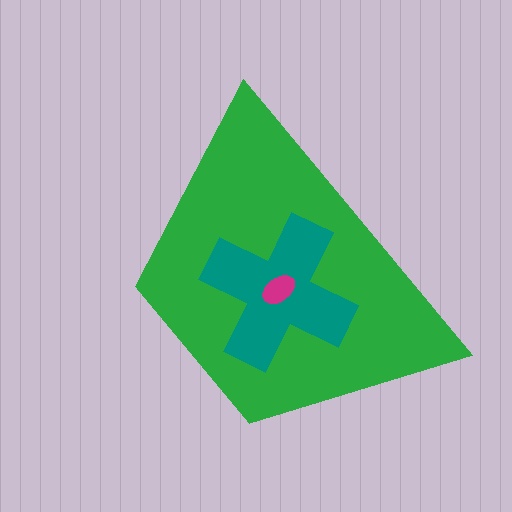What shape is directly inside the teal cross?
The magenta ellipse.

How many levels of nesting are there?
3.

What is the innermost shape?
The magenta ellipse.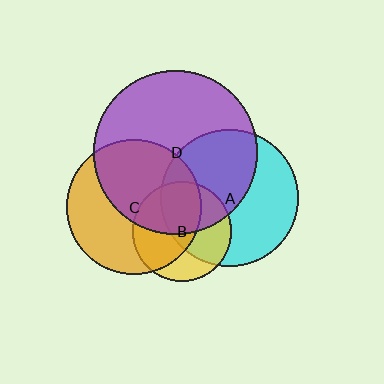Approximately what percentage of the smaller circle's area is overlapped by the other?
Approximately 60%.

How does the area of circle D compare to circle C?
Approximately 1.5 times.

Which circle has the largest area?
Circle D (purple).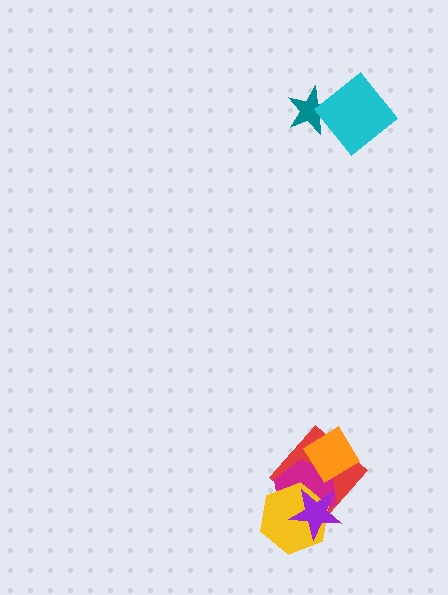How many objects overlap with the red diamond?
4 objects overlap with the red diamond.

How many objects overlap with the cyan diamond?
1 object overlaps with the cyan diamond.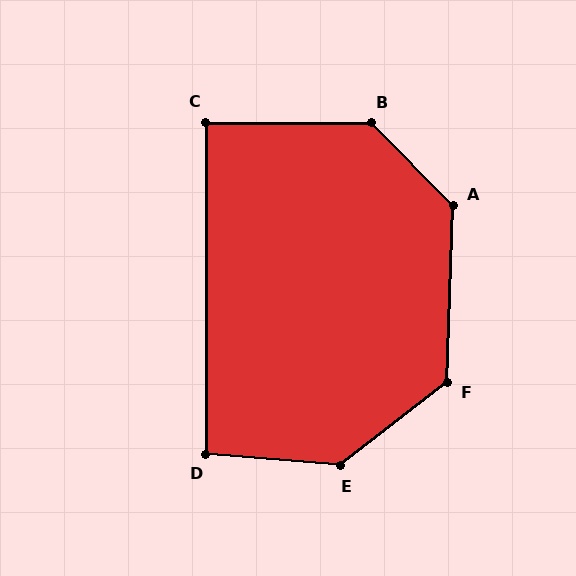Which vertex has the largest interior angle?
E, at approximately 137 degrees.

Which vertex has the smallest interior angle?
C, at approximately 90 degrees.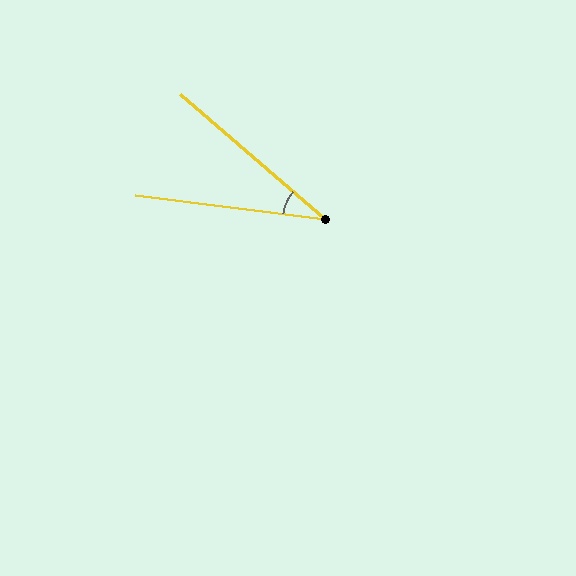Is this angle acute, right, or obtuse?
It is acute.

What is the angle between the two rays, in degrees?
Approximately 34 degrees.